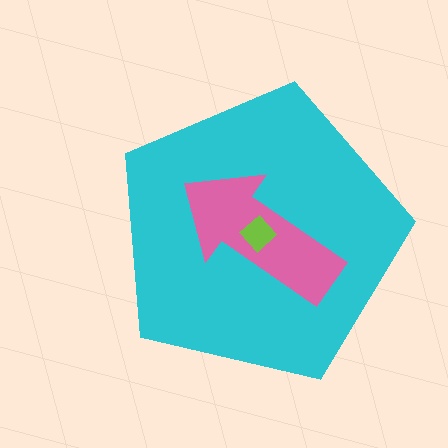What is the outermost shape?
The cyan pentagon.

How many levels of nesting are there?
3.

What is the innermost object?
The lime diamond.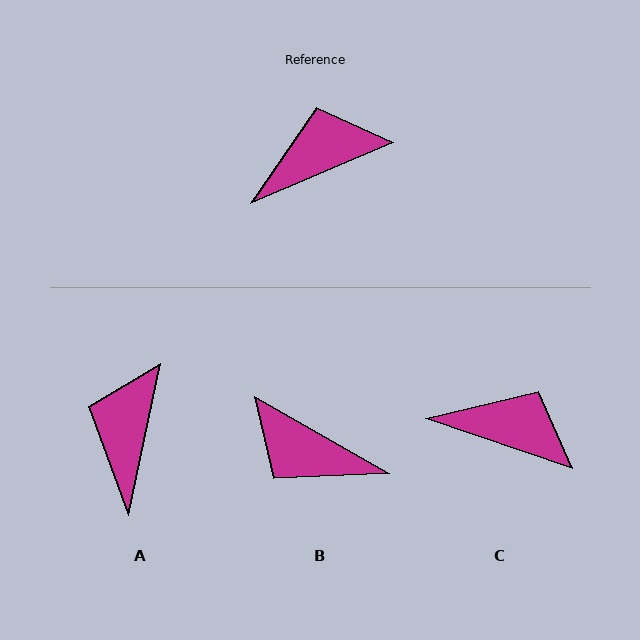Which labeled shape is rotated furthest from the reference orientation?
B, about 127 degrees away.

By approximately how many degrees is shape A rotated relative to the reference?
Approximately 55 degrees counter-clockwise.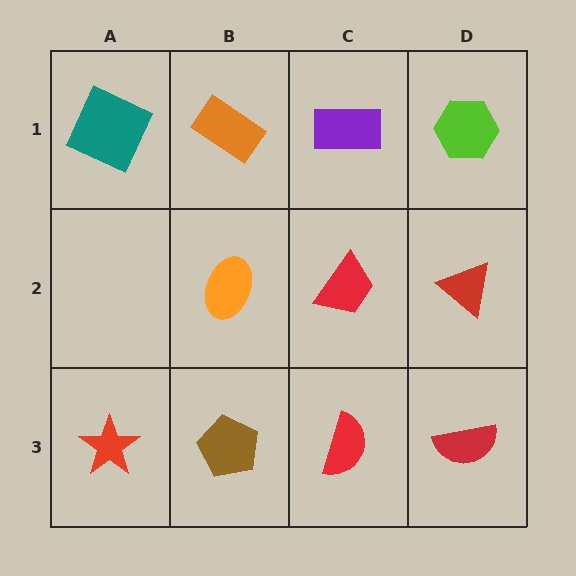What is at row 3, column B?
A brown pentagon.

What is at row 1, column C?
A purple rectangle.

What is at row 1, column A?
A teal square.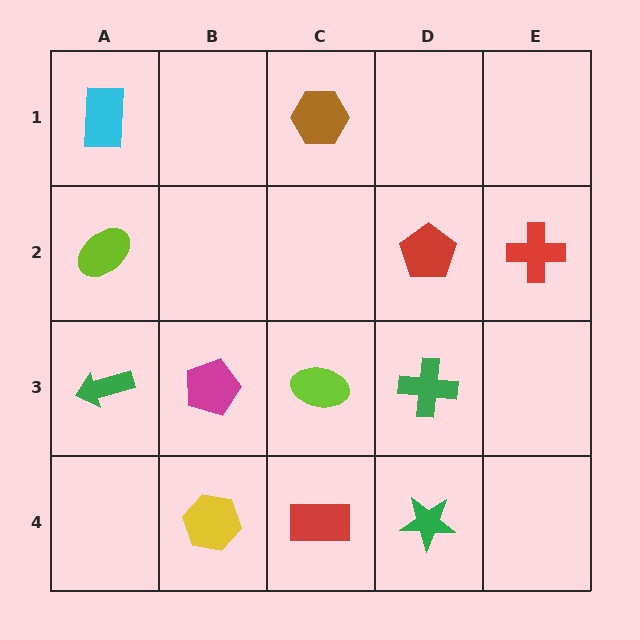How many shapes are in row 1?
2 shapes.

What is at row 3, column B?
A magenta pentagon.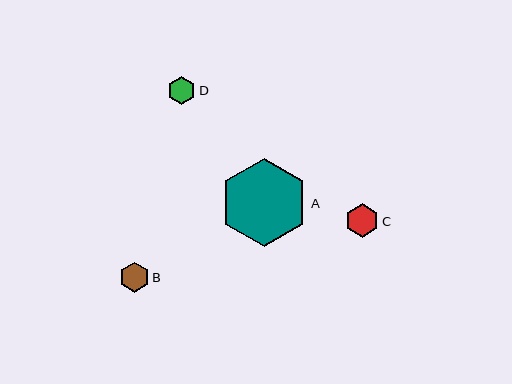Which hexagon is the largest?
Hexagon A is the largest with a size of approximately 88 pixels.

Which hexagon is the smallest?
Hexagon D is the smallest with a size of approximately 28 pixels.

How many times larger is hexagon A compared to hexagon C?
Hexagon A is approximately 2.7 times the size of hexagon C.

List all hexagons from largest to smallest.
From largest to smallest: A, C, B, D.